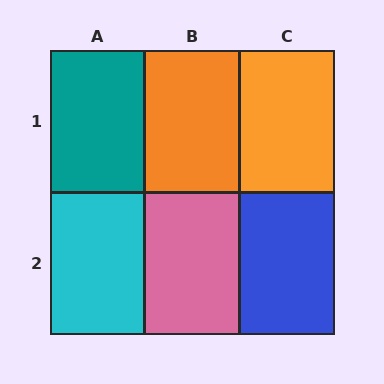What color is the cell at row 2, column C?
Blue.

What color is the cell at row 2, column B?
Pink.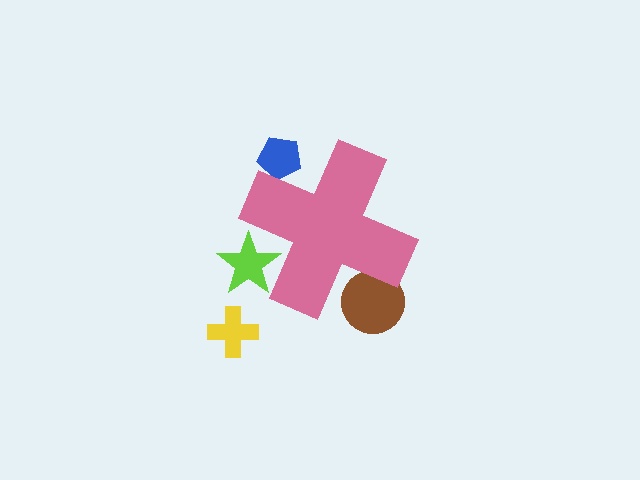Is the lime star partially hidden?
Yes, the lime star is partially hidden behind the pink cross.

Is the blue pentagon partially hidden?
Yes, the blue pentagon is partially hidden behind the pink cross.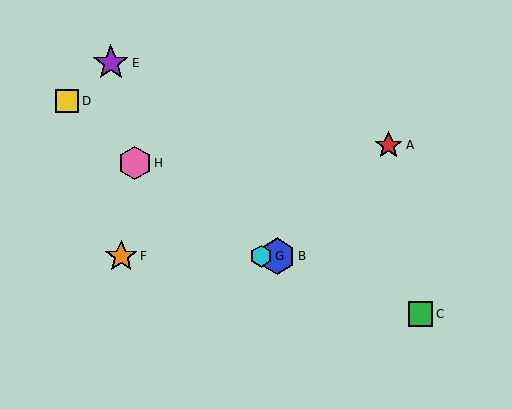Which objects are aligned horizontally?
Objects B, F, G are aligned horizontally.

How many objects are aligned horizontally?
3 objects (B, F, G) are aligned horizontally.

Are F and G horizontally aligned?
Yes, both are at y≈256.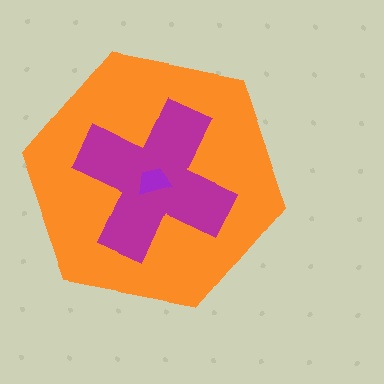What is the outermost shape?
The orange hexagon.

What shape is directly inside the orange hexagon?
The magenta cross.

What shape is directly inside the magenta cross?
The purple trapezoid.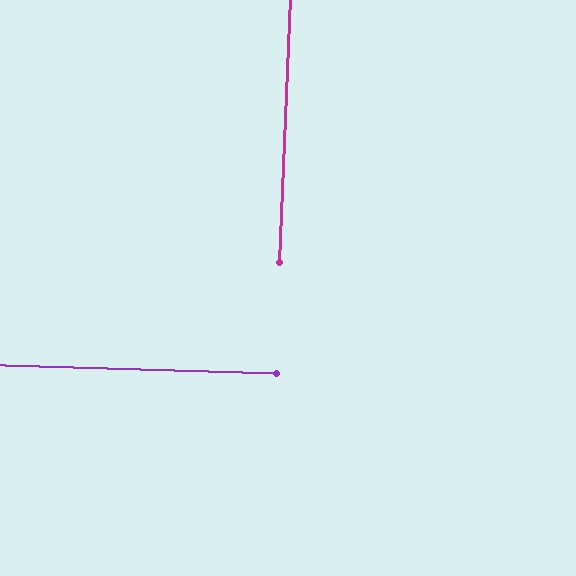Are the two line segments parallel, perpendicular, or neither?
Perpendicular — they meet at approximately 89°.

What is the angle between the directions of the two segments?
Approximately 89 degrees.